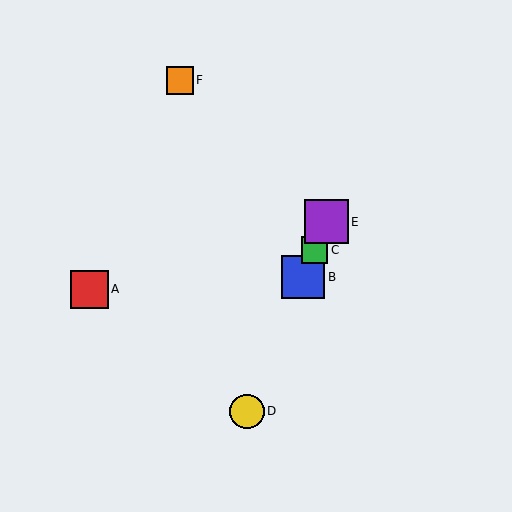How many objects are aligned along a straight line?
4 objects (B, C, D, E) are aligned along a straight line.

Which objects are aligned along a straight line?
Objects B, C, D, E are aligned along a straight line.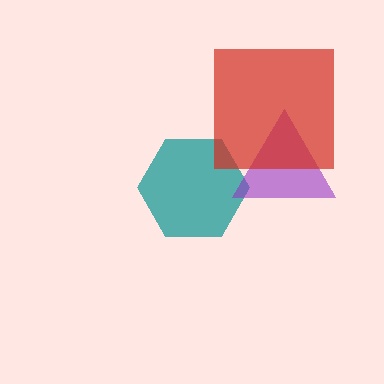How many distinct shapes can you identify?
There are 3 distinct shapes: a teal hexagon, a purple triangle, a red square.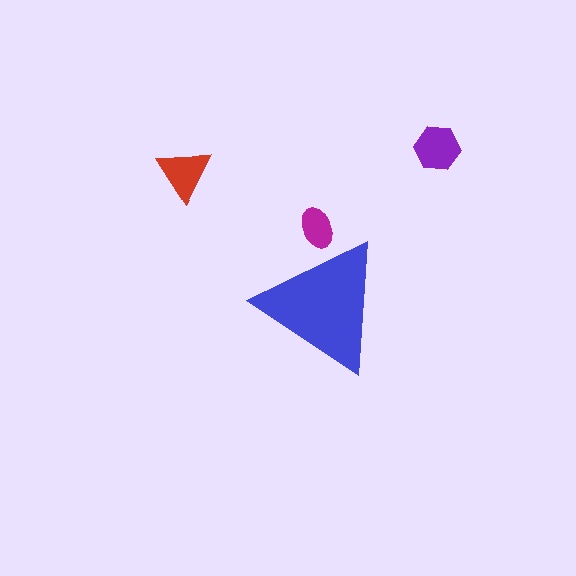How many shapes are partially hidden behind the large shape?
1 shape is partially hidden.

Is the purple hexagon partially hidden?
No, the purple hexagon is fully visible.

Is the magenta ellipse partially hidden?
Yes, the magenta ellipse is partially hidden behind the blue triangle.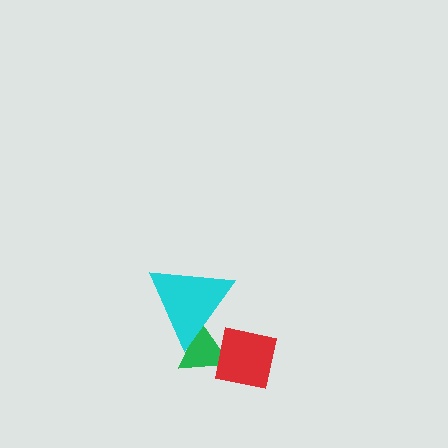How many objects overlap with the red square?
1 object overlaps with the red square.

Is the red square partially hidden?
No, no other shape covers it.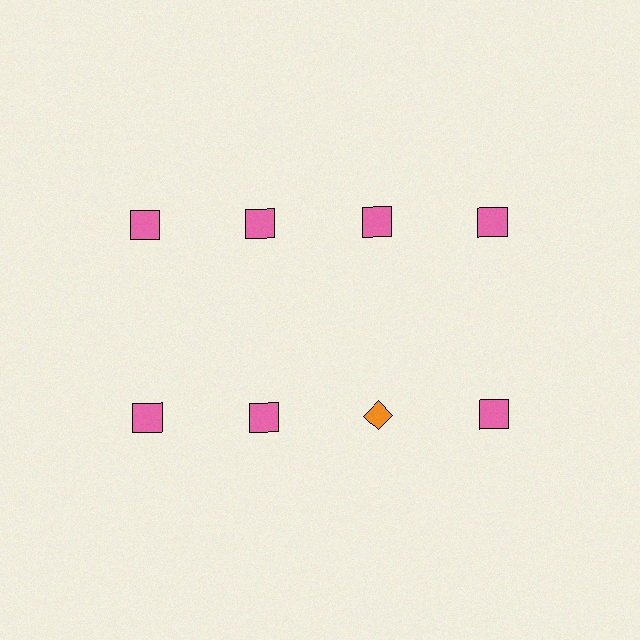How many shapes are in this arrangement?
There are 8 shapes arranged in a grid pattern.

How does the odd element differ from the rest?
It differs in both color (orange instead of pink) and shape (diamond instead of square).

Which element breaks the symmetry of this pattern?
The orange diamond in the second row, center column breaks the symmetry. All other shapes are pink squares.